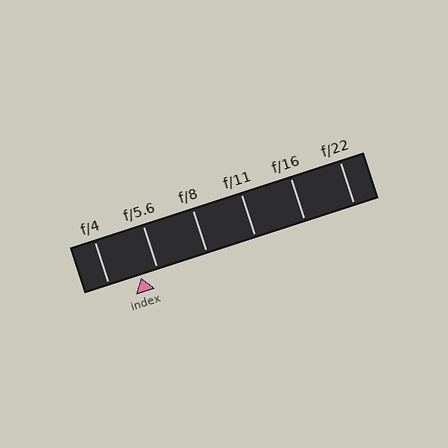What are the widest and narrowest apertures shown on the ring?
The widest aperture shown is f/4 and the narrowest is f/22.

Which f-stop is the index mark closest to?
The index mark is closest to f/5.6.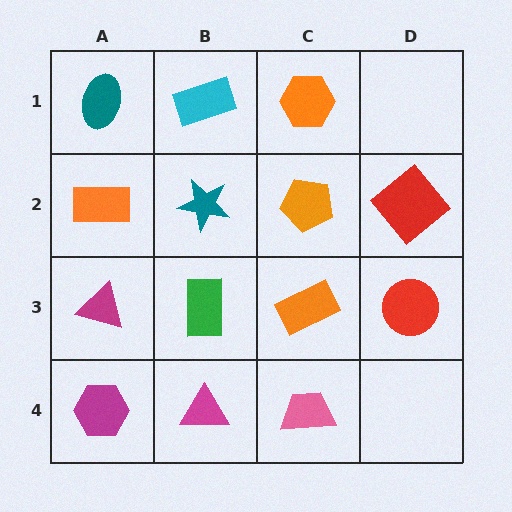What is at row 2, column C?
An orange pentagon.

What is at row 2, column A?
An orange rectangle.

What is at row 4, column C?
A pink trapezoid.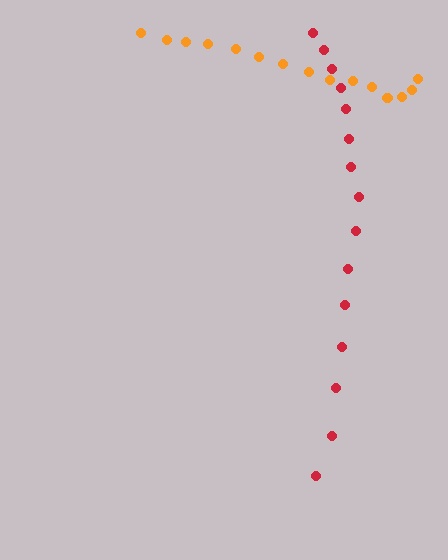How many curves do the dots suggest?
There are 2 distinct paths.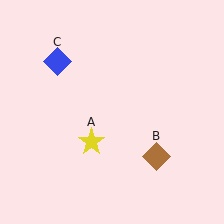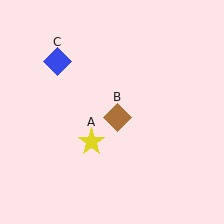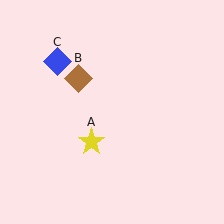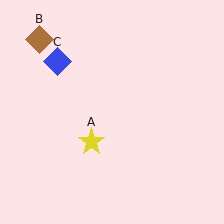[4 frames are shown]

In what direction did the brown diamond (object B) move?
The brown diamond (object B) moved up and to the left.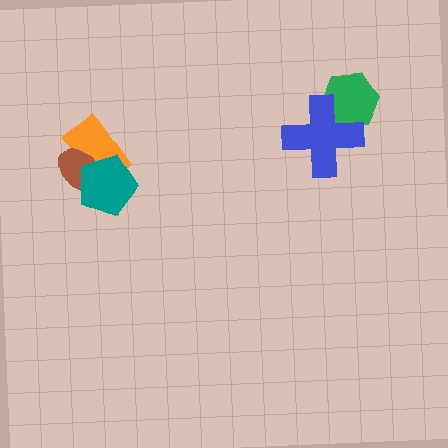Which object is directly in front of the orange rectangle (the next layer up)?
The brown ellipse is directly in front of the orange rectangle.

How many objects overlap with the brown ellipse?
2 objects overlap with the brown ellipse.